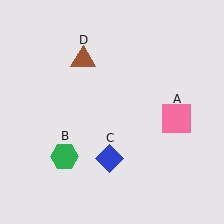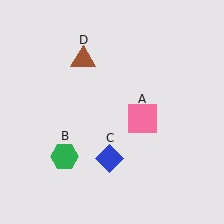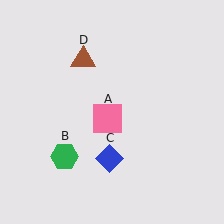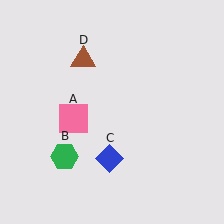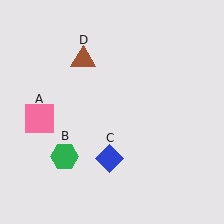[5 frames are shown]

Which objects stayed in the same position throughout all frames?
Green hexagon (object B) and blue diamond (object C) and brown triangle (object D) remained stationary.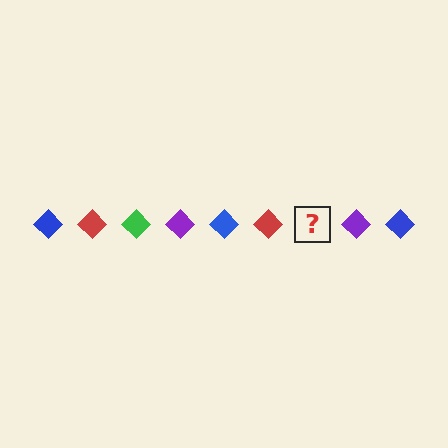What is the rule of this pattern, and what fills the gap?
The rule is that the pattern cycles through blue, red, green, purple diamonds. The gap should be filled with a green diamond.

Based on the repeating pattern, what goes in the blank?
The blank should be a green diamond.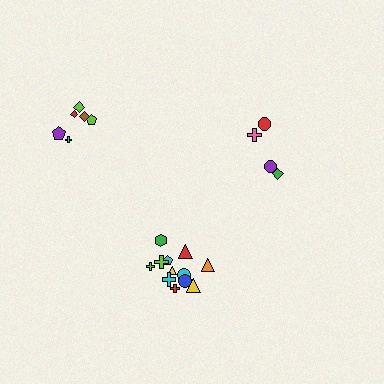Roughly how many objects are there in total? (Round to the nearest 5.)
Roughly 20 objects in total.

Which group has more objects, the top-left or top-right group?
The top-left group.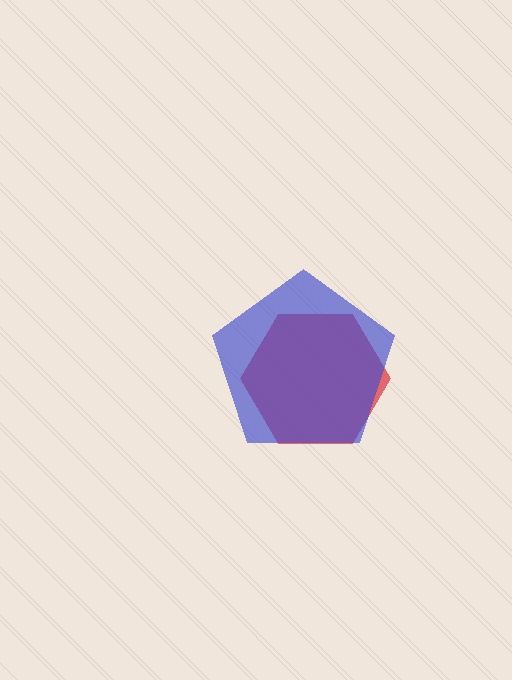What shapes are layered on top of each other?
The layered shapes are: a red hexagon, a blue pentagon.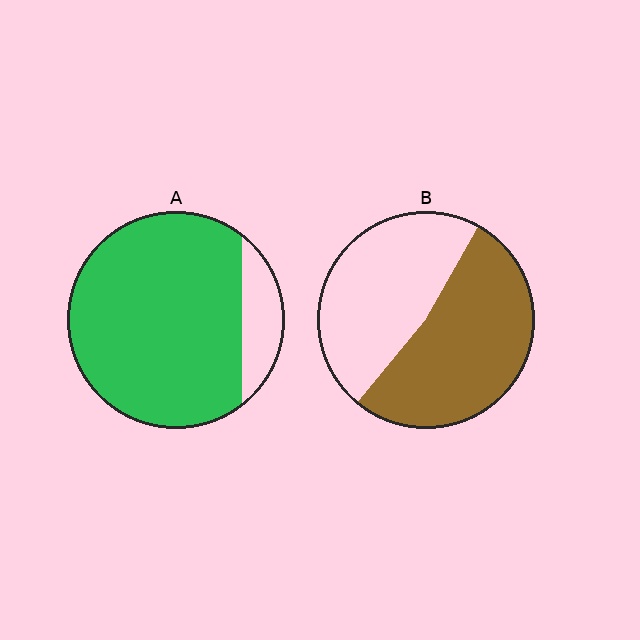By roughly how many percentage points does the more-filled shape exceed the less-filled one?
By roughly 35 percentage points (A over B).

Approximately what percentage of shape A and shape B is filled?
A is approximately 85% and B is approximately 55%.